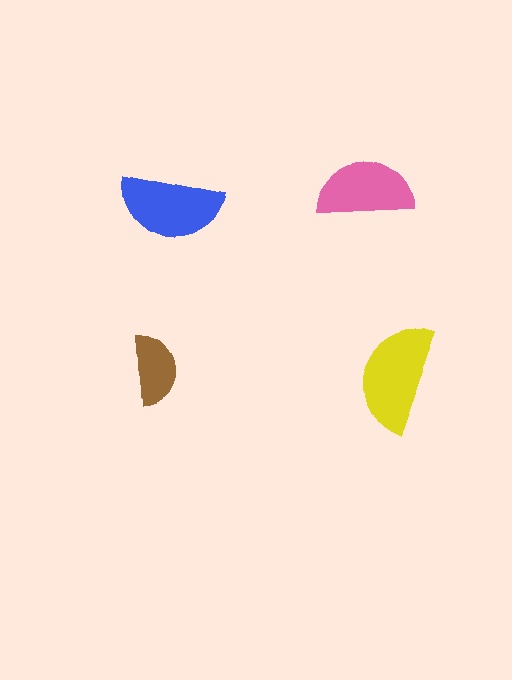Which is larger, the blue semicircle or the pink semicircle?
The blue one.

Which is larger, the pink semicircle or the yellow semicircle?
The yellow one.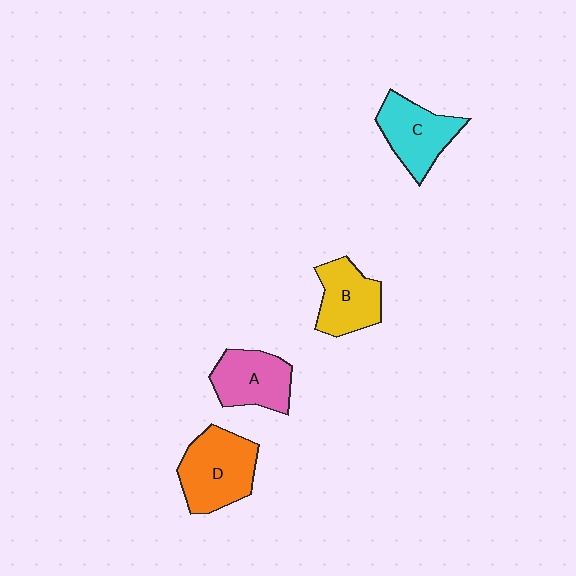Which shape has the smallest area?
Shape B (yellow).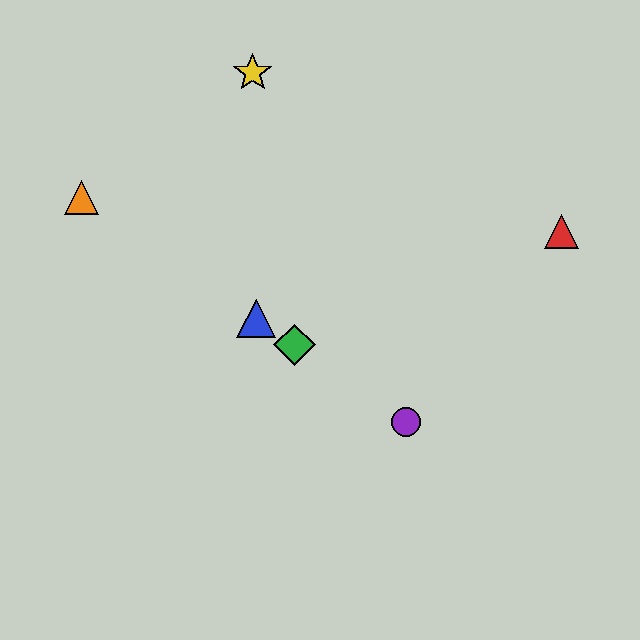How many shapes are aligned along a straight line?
4 shapes (the blue triangle, the green diamond, the purple circle, the orange triangle) are aligned along a straight line.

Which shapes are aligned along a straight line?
The blue triangle, the green diamond, the purple circle, the orange triangle are aligned along a straight line.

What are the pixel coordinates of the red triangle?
The red triangle is at (561, 232).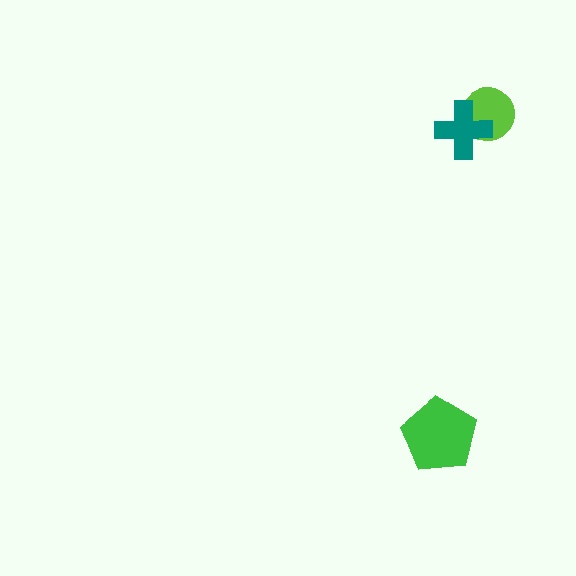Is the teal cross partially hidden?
No, no other shape covers it.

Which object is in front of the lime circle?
The teal cross is in front of the lime circle.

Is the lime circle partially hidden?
Yes, it is partially covered by another shape.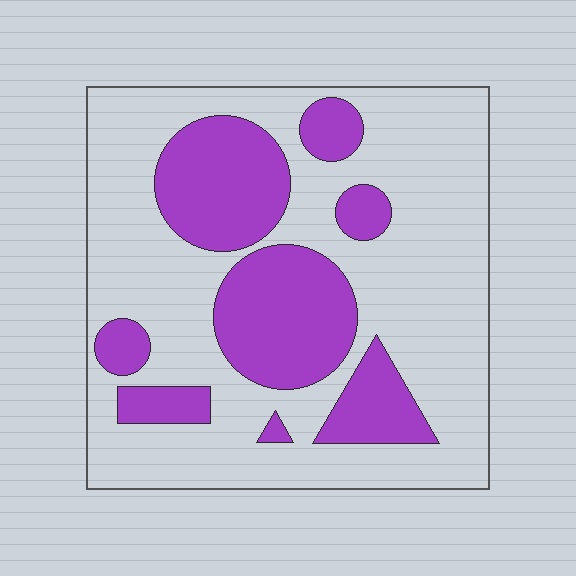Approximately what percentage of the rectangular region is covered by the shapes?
Approximately 30%.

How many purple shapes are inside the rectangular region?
8.